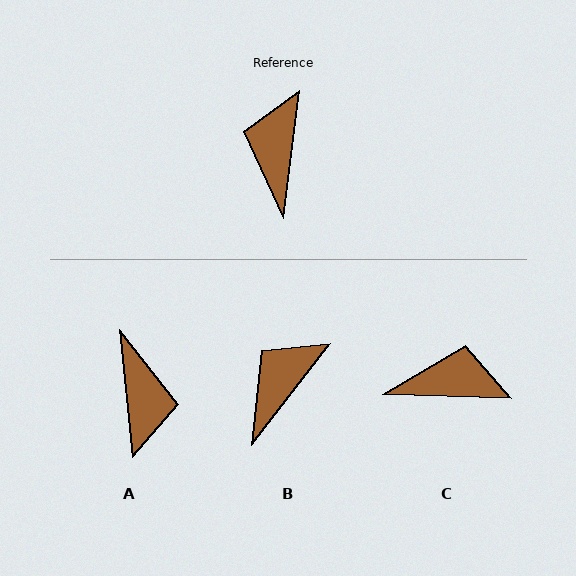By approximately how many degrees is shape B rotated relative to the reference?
Approximately 31 degrees clockwise.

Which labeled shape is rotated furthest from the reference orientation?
A, about 167 degrees away.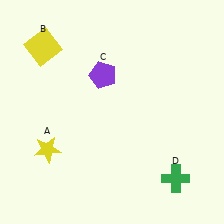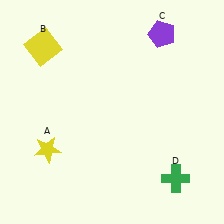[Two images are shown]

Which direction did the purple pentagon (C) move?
The purple pentagon (C) moved right.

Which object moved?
The purple pentagon (C) moved right.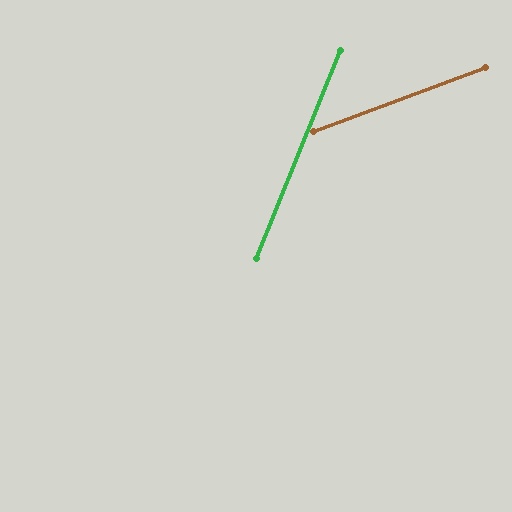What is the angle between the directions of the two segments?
Approximately 47 degrees.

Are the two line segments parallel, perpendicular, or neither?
Neither parallel nor perpendicular — they differ by about 47°.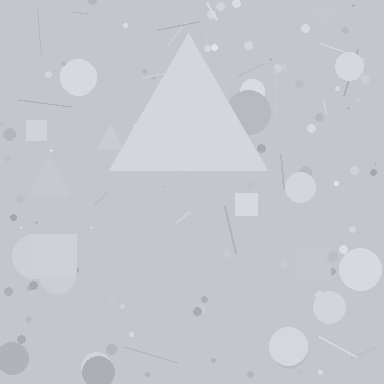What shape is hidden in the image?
A triangle is hidden in the image.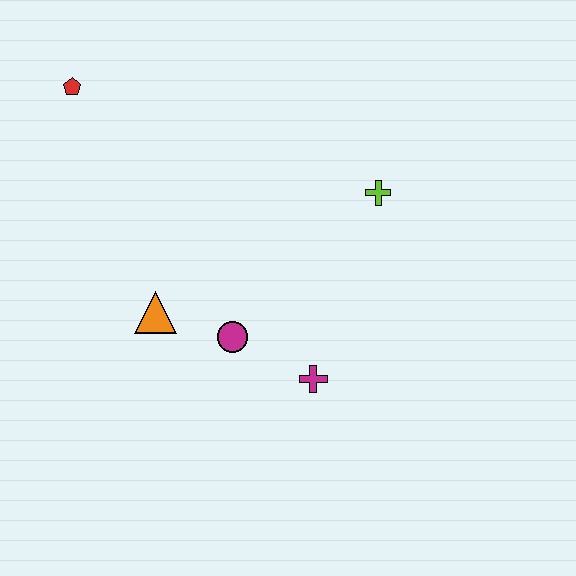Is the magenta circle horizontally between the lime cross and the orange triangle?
Yes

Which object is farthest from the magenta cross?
The red pentagon is farthest from the magenta cross.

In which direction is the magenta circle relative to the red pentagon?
The magenta circle is below the red pentagon.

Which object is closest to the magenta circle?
The orange triangle is closest to the magenta circle.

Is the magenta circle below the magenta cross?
No